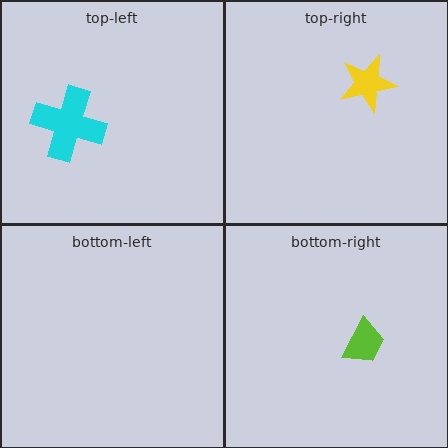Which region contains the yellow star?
The top-right region.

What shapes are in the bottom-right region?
The lime trapezoid.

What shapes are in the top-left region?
The cyan cross.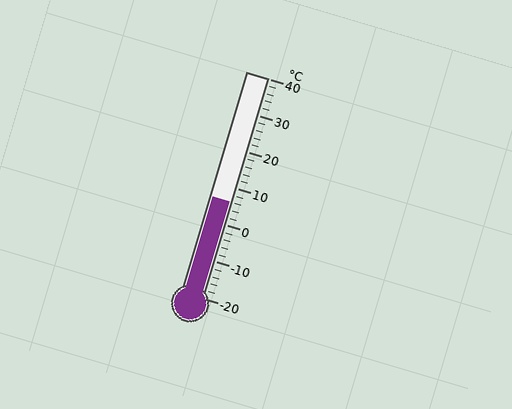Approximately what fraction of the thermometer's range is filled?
The thermometer is filled to approximately 45% of its range.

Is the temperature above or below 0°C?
The temperature is above 0°C.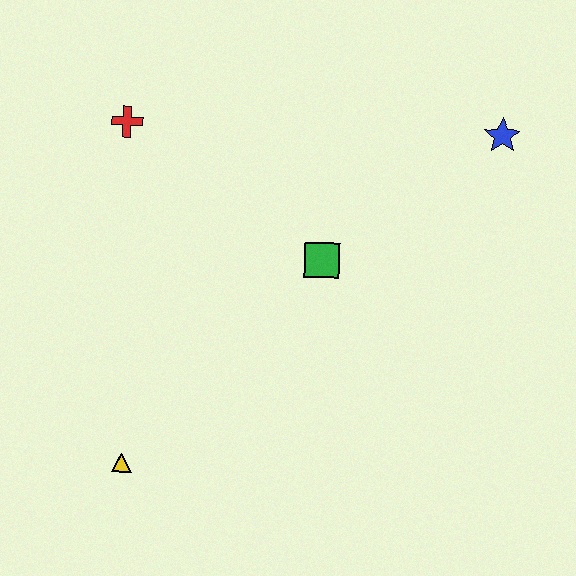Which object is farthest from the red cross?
The blue star is farthest from the red cross.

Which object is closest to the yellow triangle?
The green square is closest to the yellow triangle.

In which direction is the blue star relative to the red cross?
The blue star is to the right of the red cross.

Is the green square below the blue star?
Yes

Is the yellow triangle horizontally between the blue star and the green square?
No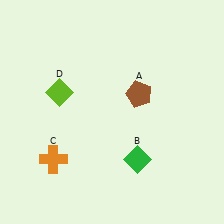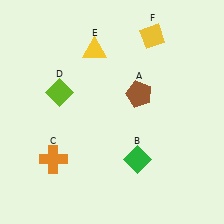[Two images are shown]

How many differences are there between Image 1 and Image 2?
There are 2 differences between the two images.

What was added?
A yellow triangle (E), a yellow diamond (F) were added in Image 2.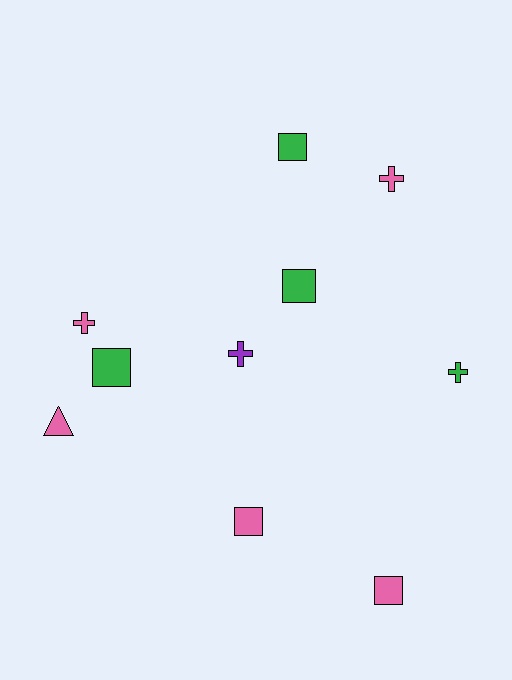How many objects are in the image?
There are 10 objects.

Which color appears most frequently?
Pink, with 5 objects.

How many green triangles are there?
There are no green triangles.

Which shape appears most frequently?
Square, with 5 objects.